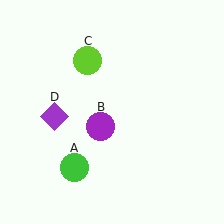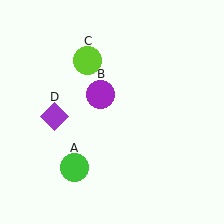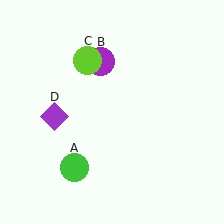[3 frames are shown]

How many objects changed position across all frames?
1 object changed position: purple circle (object B).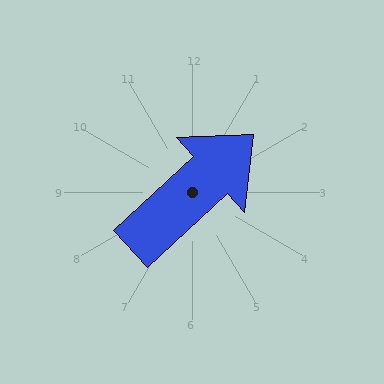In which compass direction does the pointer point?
Northeast.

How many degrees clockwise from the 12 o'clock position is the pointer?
Approximately 47 degrees.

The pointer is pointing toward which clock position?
Roughly 2 o'clock.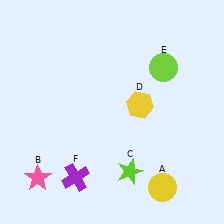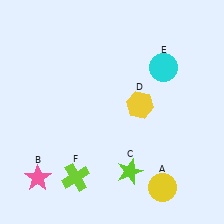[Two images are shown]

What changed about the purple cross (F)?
In Image 1, F is purple. In Image 2, it changed to lime.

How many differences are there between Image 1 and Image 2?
There are 2 differences between the two images.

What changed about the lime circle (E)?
In Image 1, E is lime. In Image 2, it changed to cyan.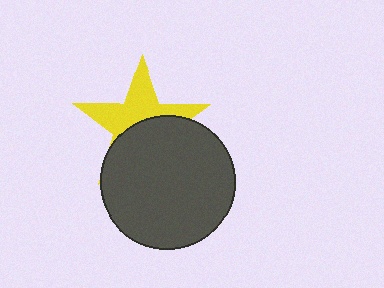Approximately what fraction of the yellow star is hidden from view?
Roughly 51% of the yellow star is hidden behind the dark gray circle.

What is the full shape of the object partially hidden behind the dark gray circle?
The partially hidden object is a yellow star.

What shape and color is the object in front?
The object in front is a dark gray circle.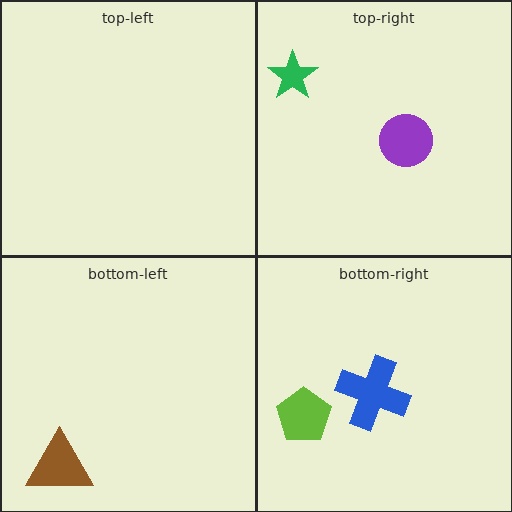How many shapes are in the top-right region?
2.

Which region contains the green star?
The top-right region.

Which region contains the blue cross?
The bottom-right region.